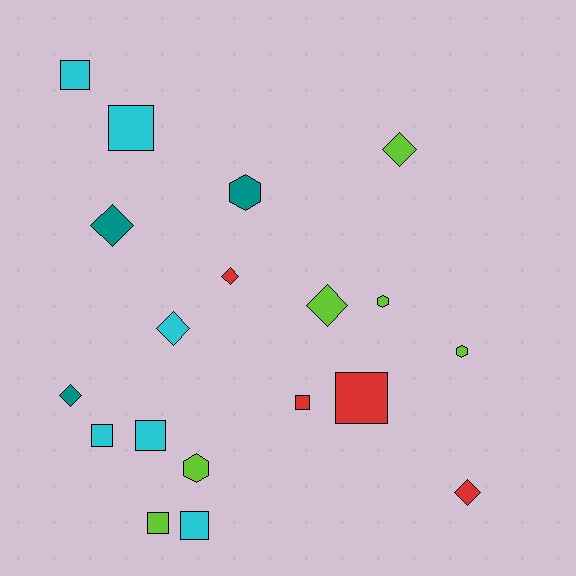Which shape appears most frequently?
Square, with 8 objects.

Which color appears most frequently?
Lime, with 6 objects.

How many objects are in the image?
There are 19 objects.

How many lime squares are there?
There is 1 lime square.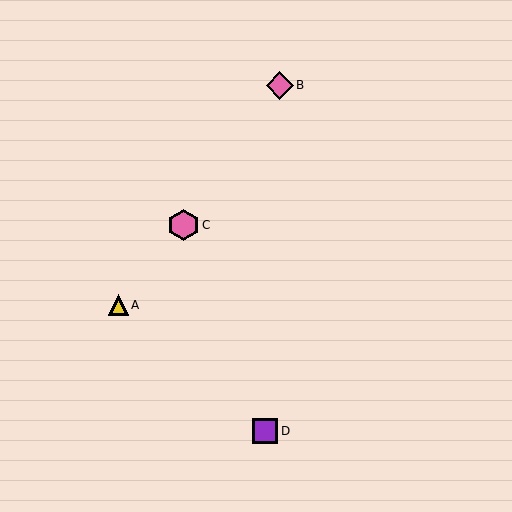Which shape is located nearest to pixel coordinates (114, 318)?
The yellow triangle (labeled A) at (118, 305) is nearest to that location.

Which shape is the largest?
The pink hexagon (labeled C) is the largest.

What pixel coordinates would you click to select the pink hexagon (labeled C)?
Click at (183, 225) to select the pink hexagon C.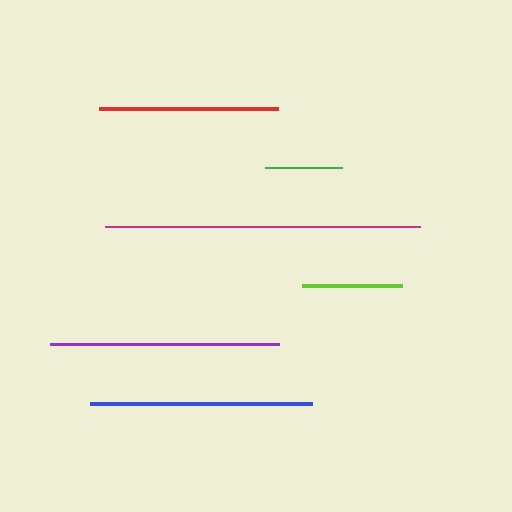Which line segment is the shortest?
The green line is the shortest at approximately 77 pixels.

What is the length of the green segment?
The green segment is approximately 77 pixels long.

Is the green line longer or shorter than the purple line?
The purple line is longer than the green line.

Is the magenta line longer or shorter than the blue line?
The magenta line is longer than the blue line.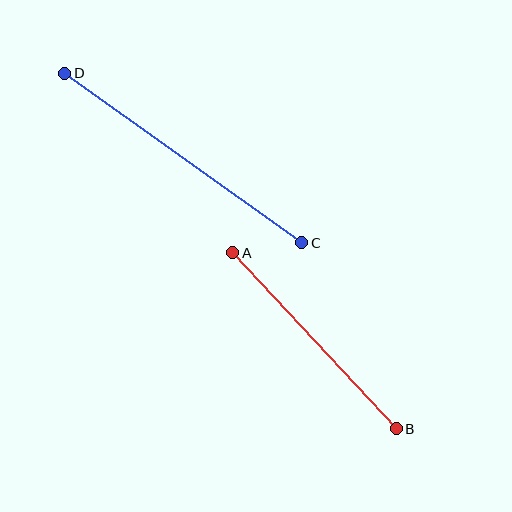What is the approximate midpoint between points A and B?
The midpoint is at approximately (315, 341) pixels.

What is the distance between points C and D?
The distance is approximately 291 pixels.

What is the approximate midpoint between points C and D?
The midpoint is at approximately (183, 158) pixels.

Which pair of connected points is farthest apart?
Points C and D are farthest apart.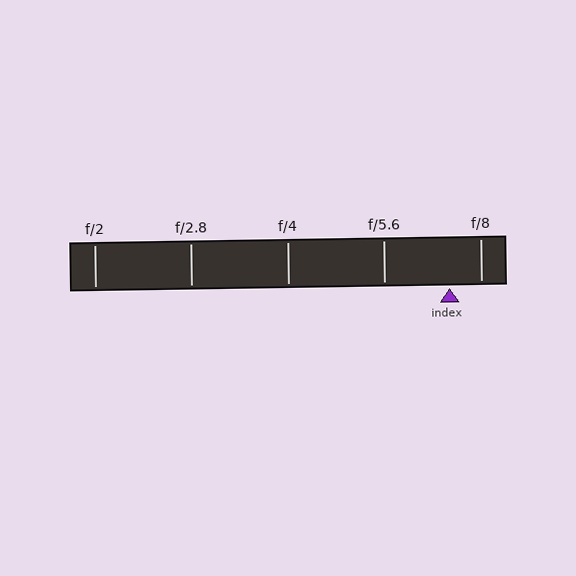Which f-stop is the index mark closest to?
The index mark is closest to f/8.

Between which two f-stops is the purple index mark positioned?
The index mark is between f/5.6 and f/8.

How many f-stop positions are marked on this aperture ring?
There are 5 f-stop positions marked.